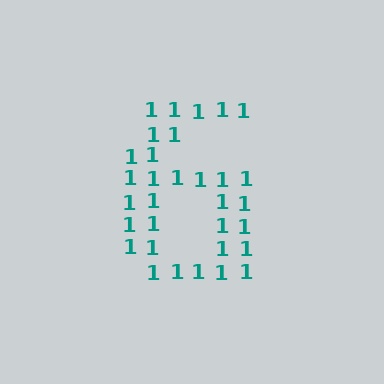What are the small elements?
The small elements are digit 1's.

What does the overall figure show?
The overall figure shows the digit 6.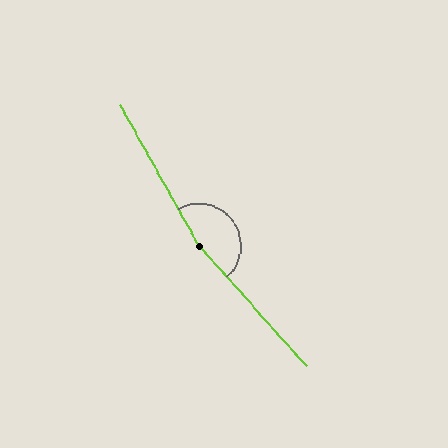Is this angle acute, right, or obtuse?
It is obtuse.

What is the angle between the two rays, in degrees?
Approximately 167 degrees.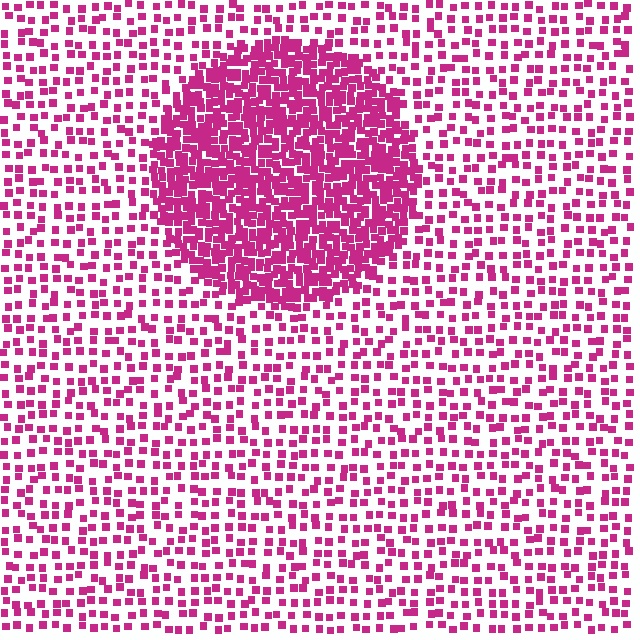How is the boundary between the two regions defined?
The boundary is defined by a change in element density (approximately 2.7x ratio). All elements are the same color, size, and shape.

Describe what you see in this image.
The image contains small magenta elements arranged at two different densities. A circle-shaped region is visible where the elements are more densely packed than the surrounding area.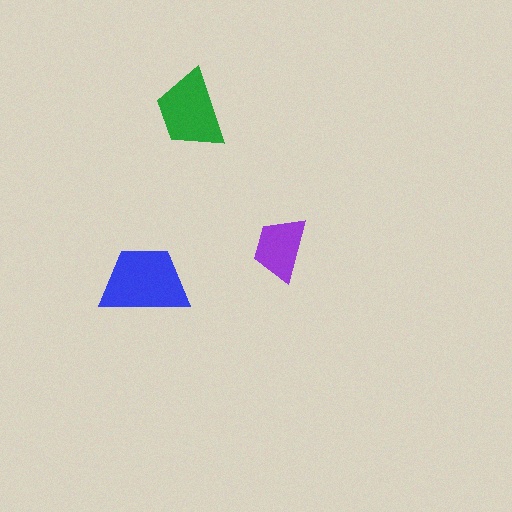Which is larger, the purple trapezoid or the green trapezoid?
The green one.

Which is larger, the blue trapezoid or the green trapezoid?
The blue one.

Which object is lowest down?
The blue trapezoid is bottommost.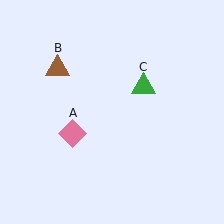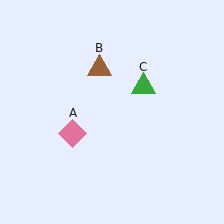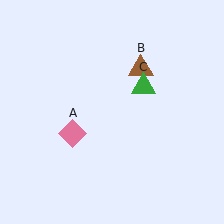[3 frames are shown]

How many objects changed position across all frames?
1 object changed position: brown triangle (object B).